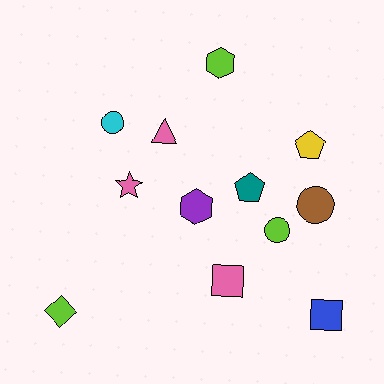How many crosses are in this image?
There are no crosses.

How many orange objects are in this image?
There are no orange objects.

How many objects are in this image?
There are 12 objects.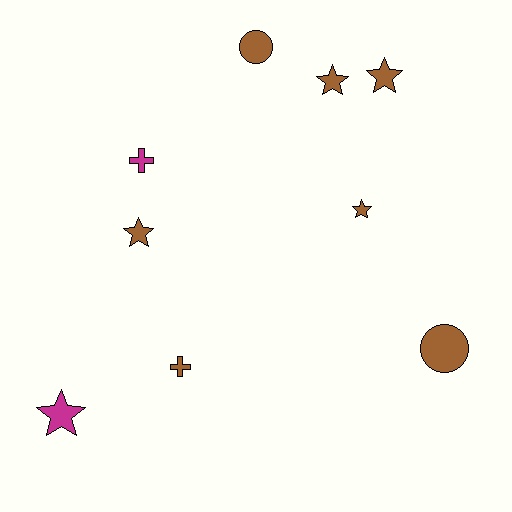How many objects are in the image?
There are 9 objects.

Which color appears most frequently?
Brown, with 7 objects.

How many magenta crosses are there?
There is 1 magenta cross.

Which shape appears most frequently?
Star, with 5 objects.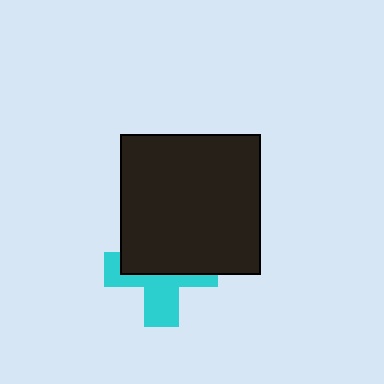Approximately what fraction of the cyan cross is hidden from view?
Roughly 54% of the cyan cross is hidden behind the black square.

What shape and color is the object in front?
The object in front is a black square.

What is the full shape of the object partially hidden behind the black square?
The partially hidden object is a cyan cross.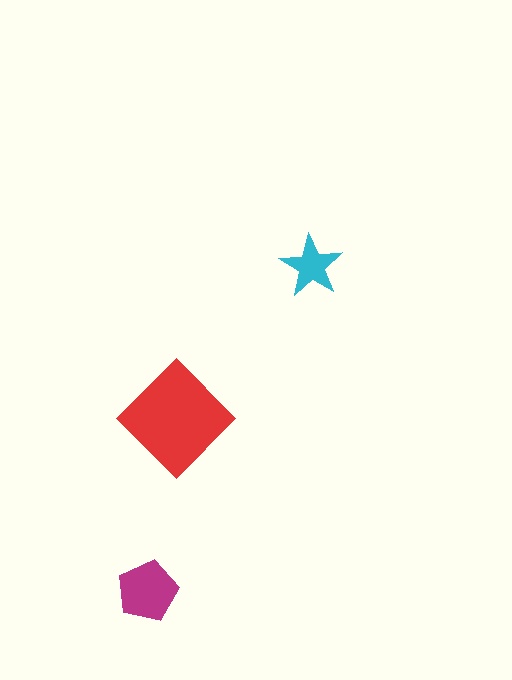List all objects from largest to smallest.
The red diamond, the magenta pentagon, the cyan star.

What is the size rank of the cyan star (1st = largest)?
3rd.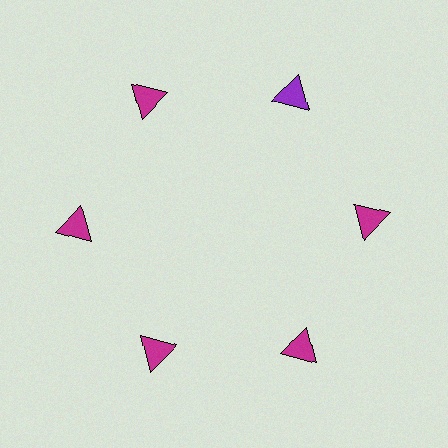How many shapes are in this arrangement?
There are 6 shapes arranged in a ring pattern.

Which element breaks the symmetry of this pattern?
The purple triangle at roughly the 1 o'clock position breaks the symmetry. All other shapes are magenta triangles.